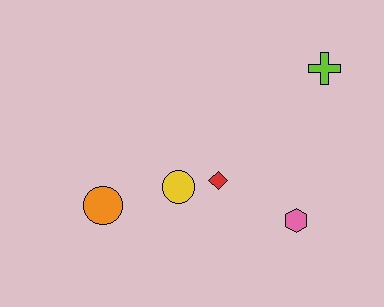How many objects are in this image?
There are 5 objects.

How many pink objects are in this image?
There is 1 pink object.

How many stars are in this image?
There are no stars.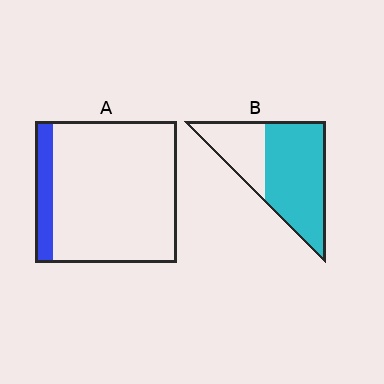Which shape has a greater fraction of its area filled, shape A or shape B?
Shape B.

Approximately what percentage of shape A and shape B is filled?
A is approximately 15% and B is approximately 65%.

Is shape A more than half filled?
No.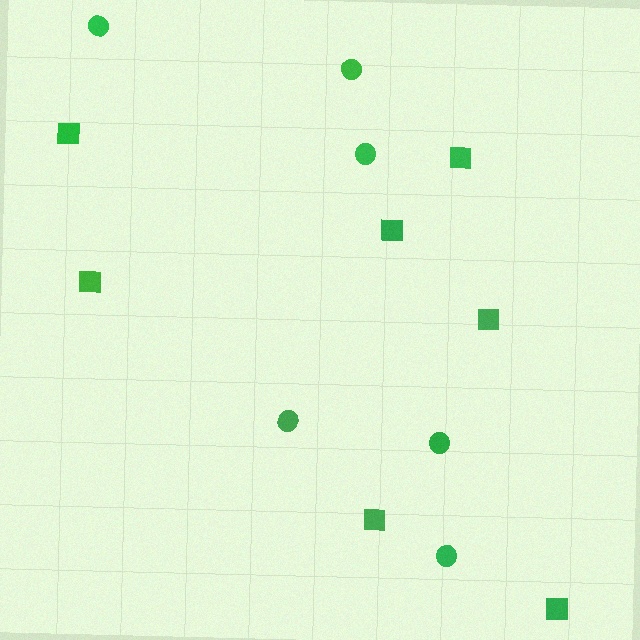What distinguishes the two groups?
There are 2 groups: one group of circles (6) and one group of squares (7).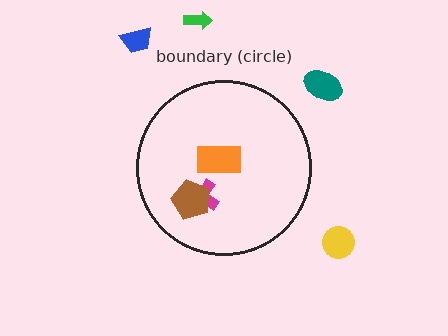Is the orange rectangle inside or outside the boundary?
Inside.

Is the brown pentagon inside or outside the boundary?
Inside.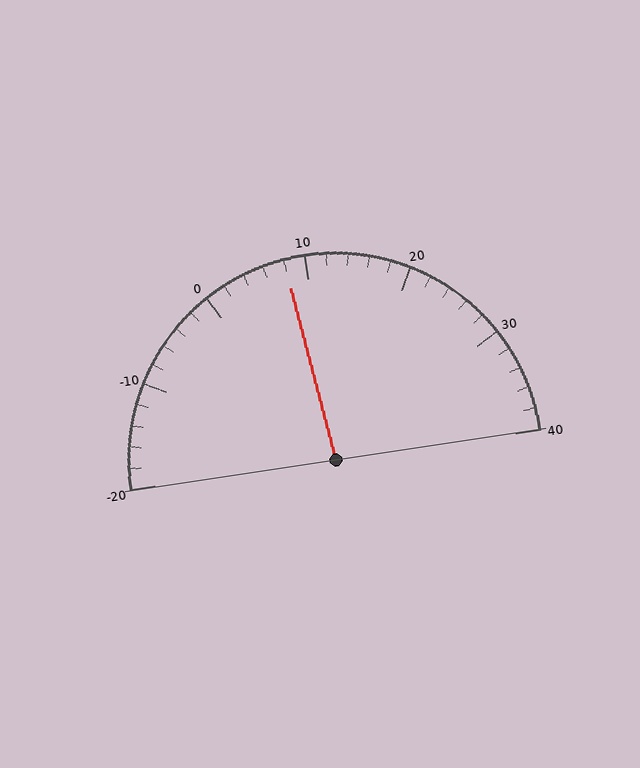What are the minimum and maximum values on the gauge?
The gauge ranges from -20 to 40.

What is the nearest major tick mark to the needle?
The nearest major tick mark is 10.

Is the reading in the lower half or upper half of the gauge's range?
The reading is in the lower half of the range (-20 to 40).